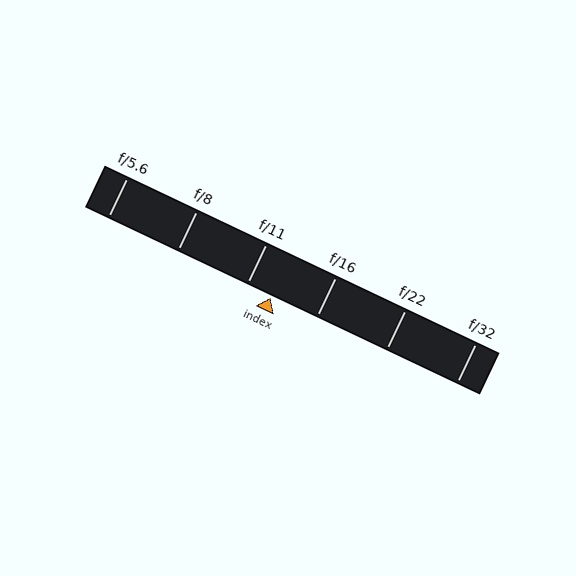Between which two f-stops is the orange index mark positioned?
The index mark is between f/11 and f/16.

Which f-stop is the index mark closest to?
The index mark is closest to f/11.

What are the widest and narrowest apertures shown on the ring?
The widest aperture shown is f/5.6 and the narrowest is f/32.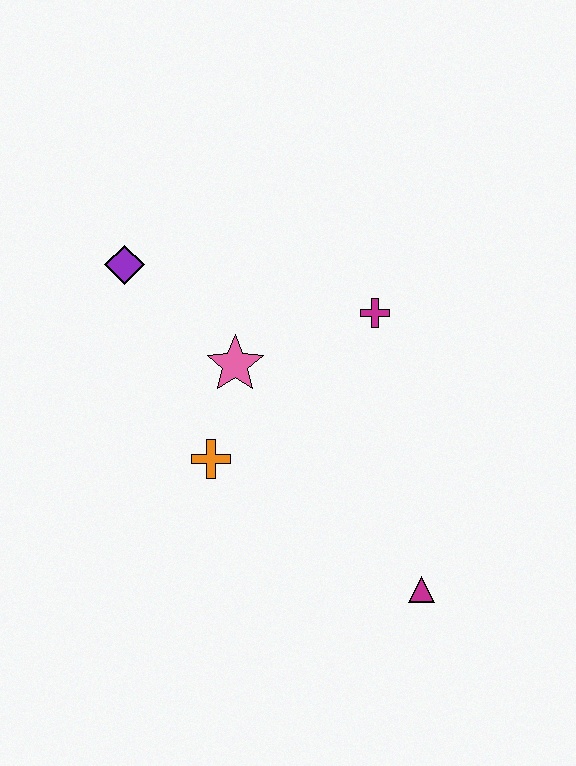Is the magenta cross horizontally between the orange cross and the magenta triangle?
Yes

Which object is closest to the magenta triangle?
The orange cross is closest to the magenta triangle.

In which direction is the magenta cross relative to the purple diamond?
The magenta cross is to the right of the purple diamond.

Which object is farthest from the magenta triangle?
The purple diamond is farthest from the magenta triangle.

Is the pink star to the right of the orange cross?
Yes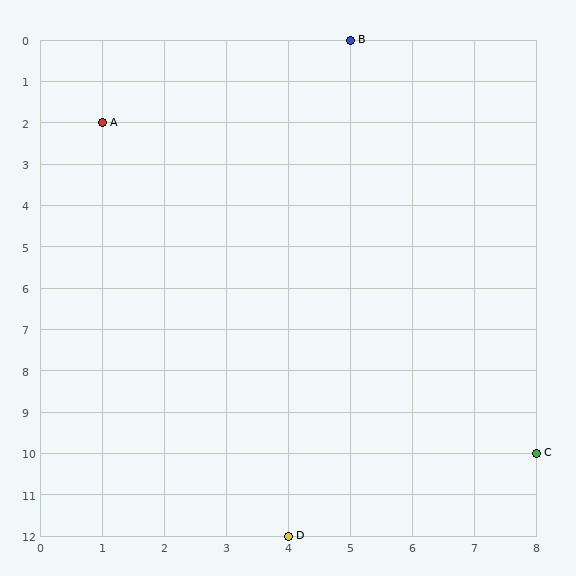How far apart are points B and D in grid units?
Points B and D are 1 column and 12 rows apart (about 12.0 grid units diagonally).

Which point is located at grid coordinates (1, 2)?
Point A is at (1, 2).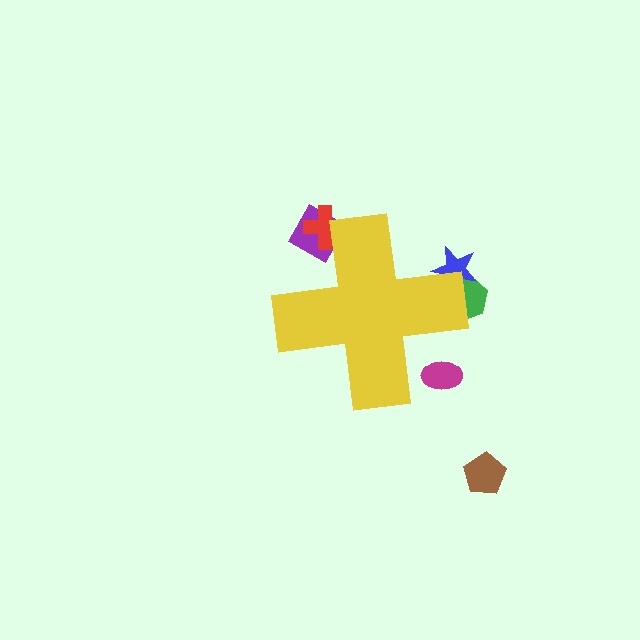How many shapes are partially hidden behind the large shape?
5 shapes are partially hidden.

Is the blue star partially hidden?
Yes, the blue star is partially hidden behind the yellow cross.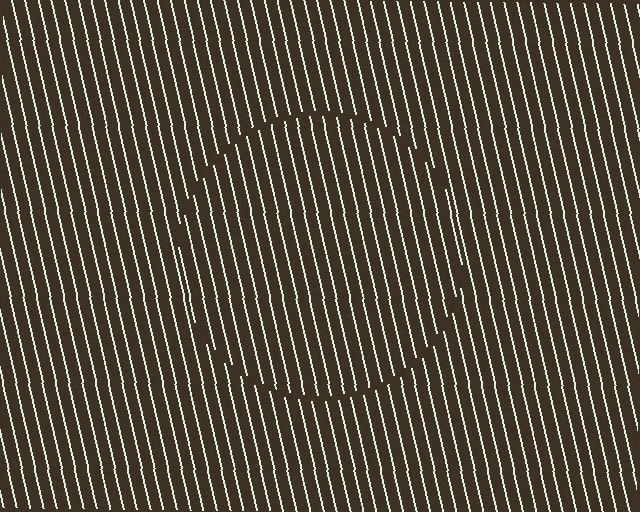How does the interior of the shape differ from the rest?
The interior of the shape contains the same grating, shifted by half a period — the contour is defined by the phase discontinuity where line-ends from the inner and outer gratings abut.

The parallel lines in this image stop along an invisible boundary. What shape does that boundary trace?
An illusory circle. The interior of the shape contains the same grating, shifted by half a period — the contour is defined by the phase discontinuity where line-ends from the inner and outer gratings abut.